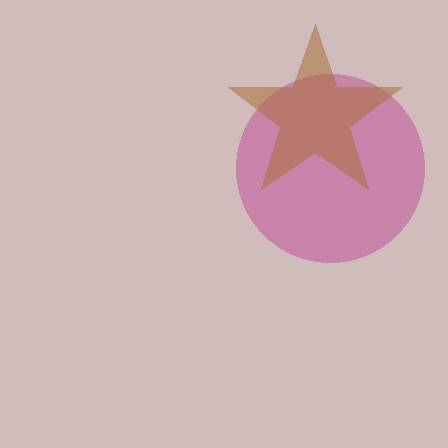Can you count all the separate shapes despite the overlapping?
Yes, there are 2 separate shapes.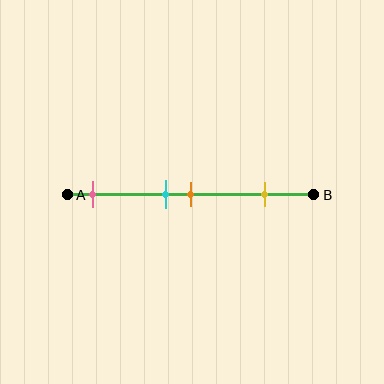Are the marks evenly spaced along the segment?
No, the marks are not evenly spaced.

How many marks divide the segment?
There are 4 marks dividing the segment.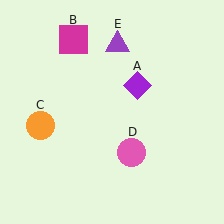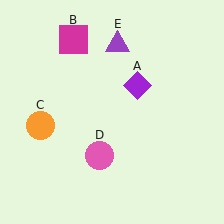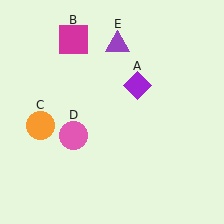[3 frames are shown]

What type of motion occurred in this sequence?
The pink circle (object D) rotated clockwise around the center of the scene.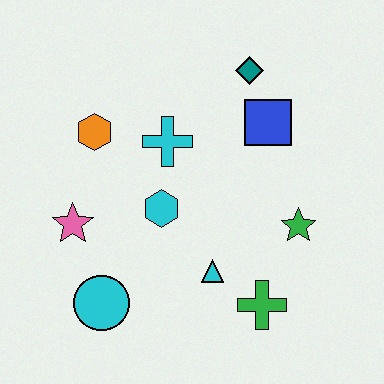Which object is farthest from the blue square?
The cyan circle is farthest from the blue square.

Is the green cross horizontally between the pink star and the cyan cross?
No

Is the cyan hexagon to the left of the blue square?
Yes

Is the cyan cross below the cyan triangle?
No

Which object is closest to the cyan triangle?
The green cross is closest to the cyan triangle.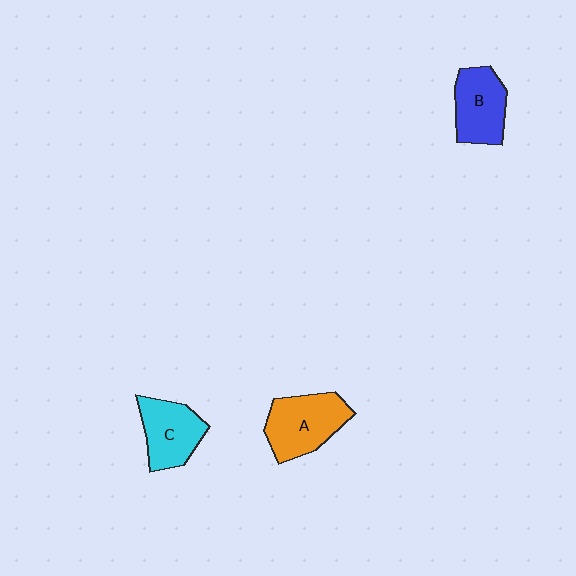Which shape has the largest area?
Shape A (orange).